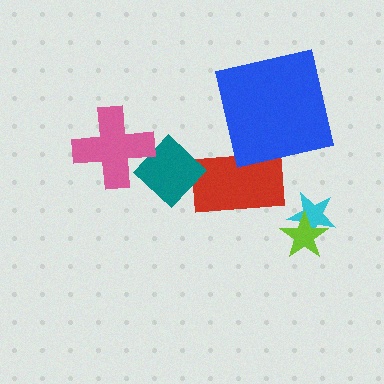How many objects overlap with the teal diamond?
0 objects overlap with the teal diamond.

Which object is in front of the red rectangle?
The blue square is in front of the red rectangle.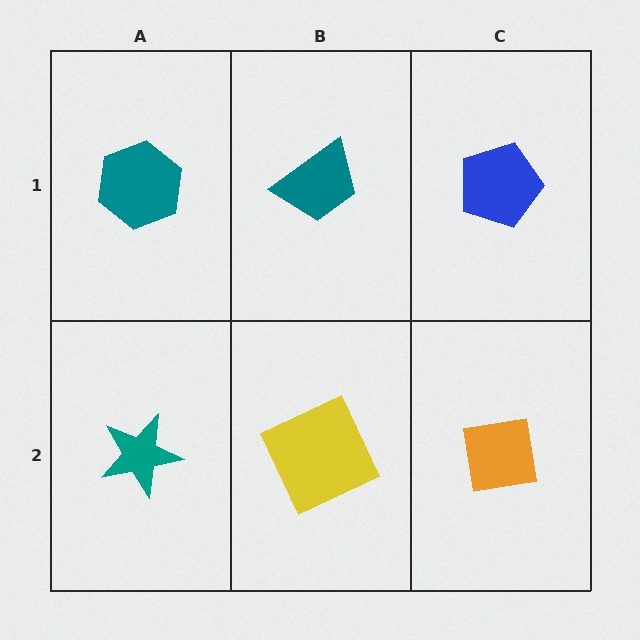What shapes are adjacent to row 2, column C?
A blue pentagon (row 1, column C), a yellow square (row 2, column B).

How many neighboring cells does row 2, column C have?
2.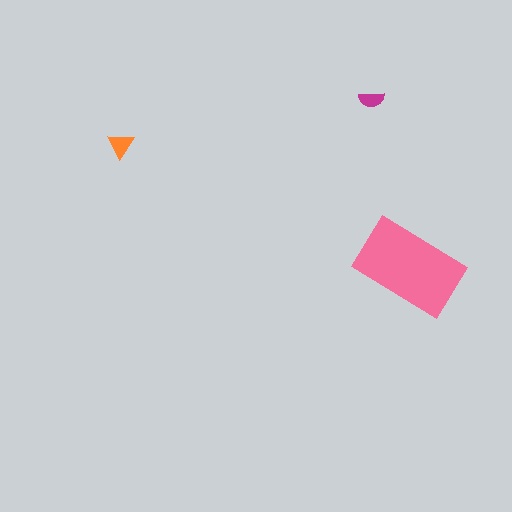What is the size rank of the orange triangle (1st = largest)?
2nd.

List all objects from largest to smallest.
The pink rectangle, the orange triangle, the magenta semicircle.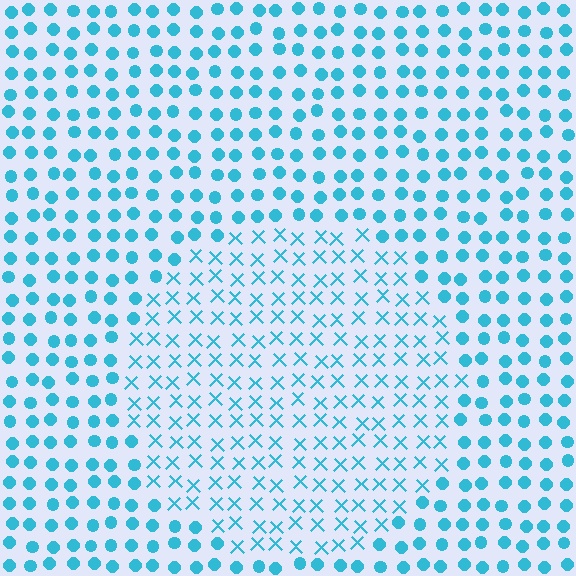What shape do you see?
I see a circle.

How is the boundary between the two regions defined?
The boundary is defined by a change in element shape: X marks inside vs. circles outside. All elements share the same color and spacing.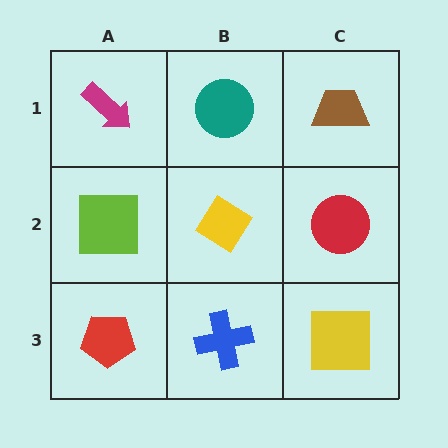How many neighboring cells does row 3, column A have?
2.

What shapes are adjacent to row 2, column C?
A brown trapezoid (row 1, column C), a yellow square (row 3, column C), a yellow diamond (row 2, column B).